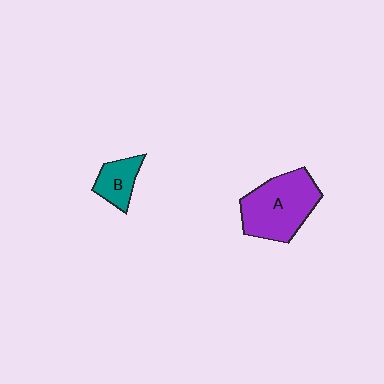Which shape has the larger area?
Shape A (purple).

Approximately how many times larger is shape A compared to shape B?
Approximately 2.4 times.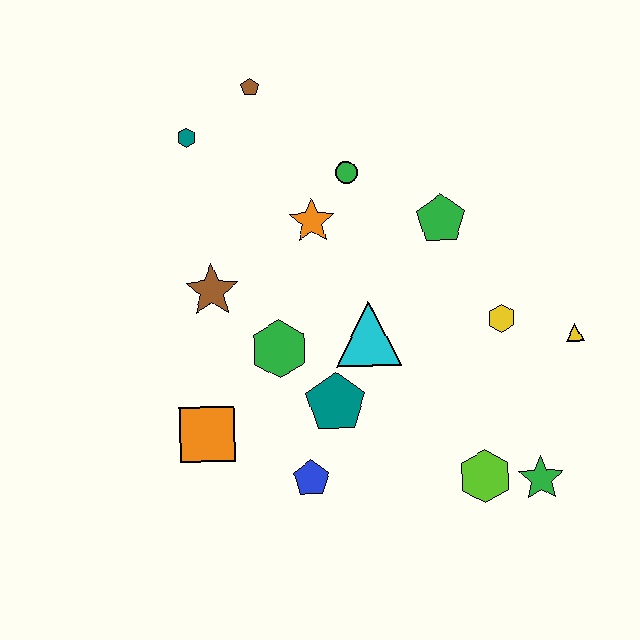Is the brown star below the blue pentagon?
No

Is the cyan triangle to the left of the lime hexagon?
Yes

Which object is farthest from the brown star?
The green star is farthest from the brown star.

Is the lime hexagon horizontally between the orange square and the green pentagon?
No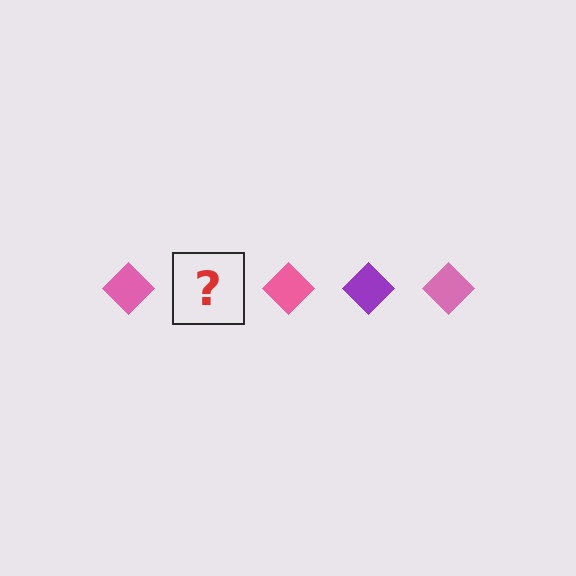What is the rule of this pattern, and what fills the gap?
The rule is that the pattern cycles through pink, purple diamonds. The gap should be filled with a purple diamond.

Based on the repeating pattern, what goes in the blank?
The blank should be a purple diamond.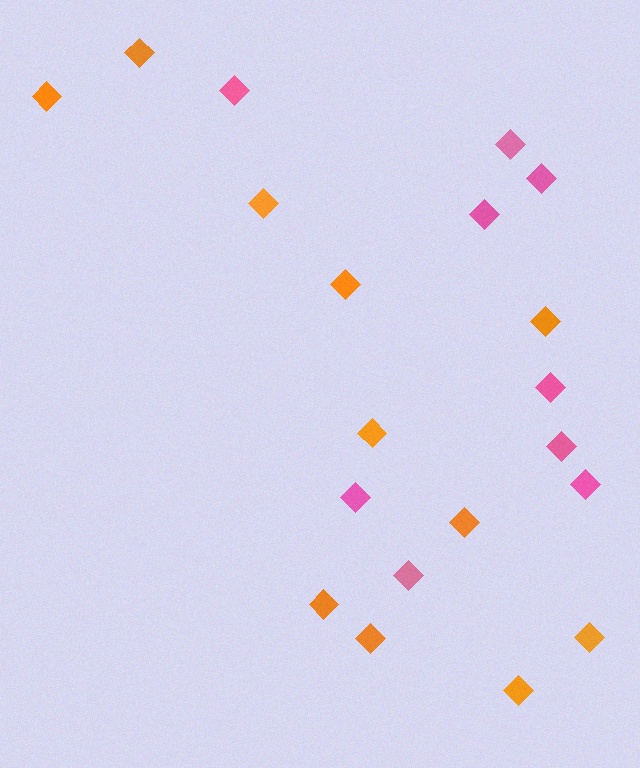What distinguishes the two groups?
There are 2 groups: one group of orange diamonds (11) and one group of pink diamonds (9).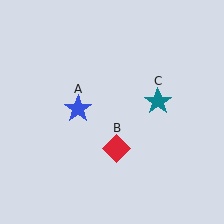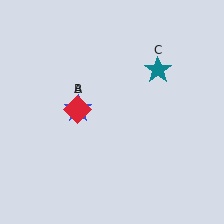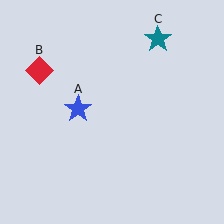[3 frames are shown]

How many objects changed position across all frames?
2 objects changed position: red diamond (object B), teal star (object C).